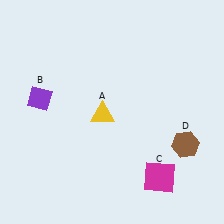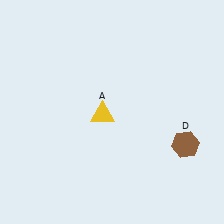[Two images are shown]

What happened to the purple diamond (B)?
The purple diamond (B) was removed in Image 2. It was in the top-left area of Image 1.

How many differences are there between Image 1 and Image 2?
There are 2 differences between the two images.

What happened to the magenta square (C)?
The magenta square (C) was removed in Image 2. It was in the bottom-right area of Image 1.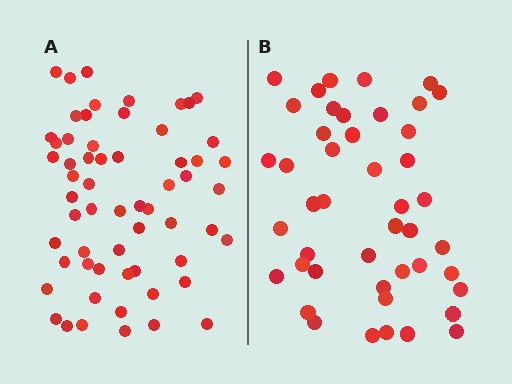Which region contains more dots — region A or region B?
Region A (the left region) has more dots.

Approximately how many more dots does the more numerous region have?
Region A has approximately 15 more dots than region B.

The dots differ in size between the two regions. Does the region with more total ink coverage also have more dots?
No. Region B has more total ink coverage because its dots are larger, but region A actually contains more individual dots. Total area can be misleading — the number of items is what matters here.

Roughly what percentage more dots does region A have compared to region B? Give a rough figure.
About 35% more.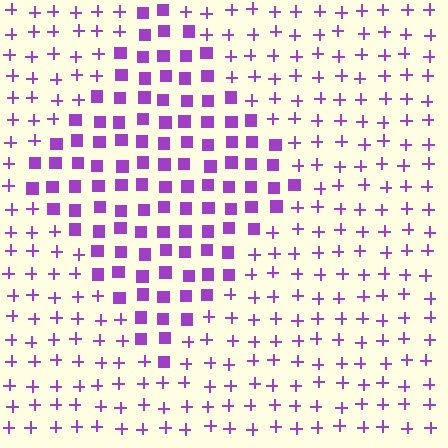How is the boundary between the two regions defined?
The boundary is defined by a change in element shape: squares inside vs. plus signs outside. All elements share the same color and spacing.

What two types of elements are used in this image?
The image uses squares inside the diamond region and plus signs outside it.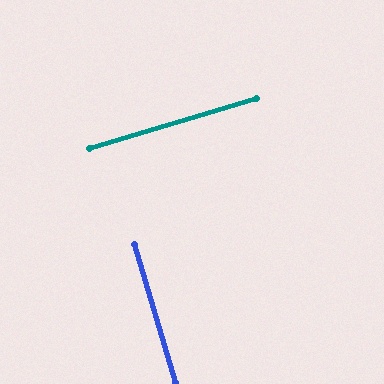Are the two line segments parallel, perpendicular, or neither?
Perpendicular — they meet at approximately 90°.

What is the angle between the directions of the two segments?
Approximately 90 degrees.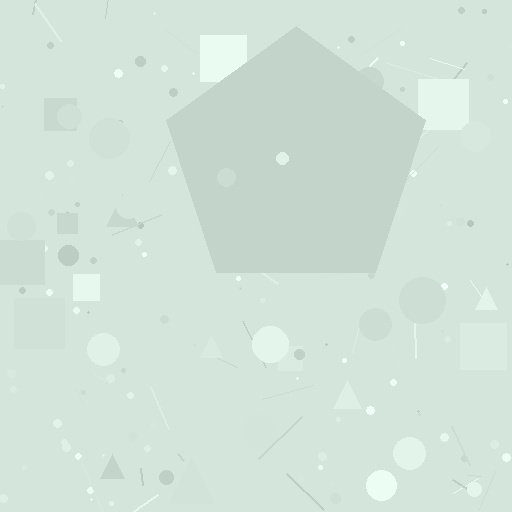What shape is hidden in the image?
A pentagon is hidden in the image.